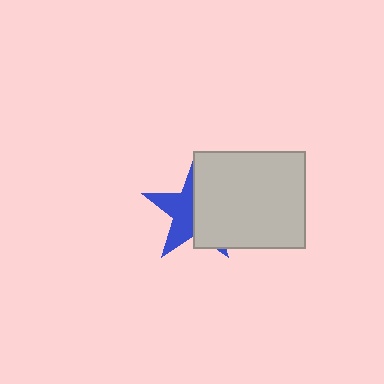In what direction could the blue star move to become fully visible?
The blue star could move left. That would shift it out from behind the light gray rectangle entirely.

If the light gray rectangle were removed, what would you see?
You would see the complete blue star.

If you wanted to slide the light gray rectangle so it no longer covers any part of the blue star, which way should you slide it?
Slide it right — that is the most direct way to separate the two shapes.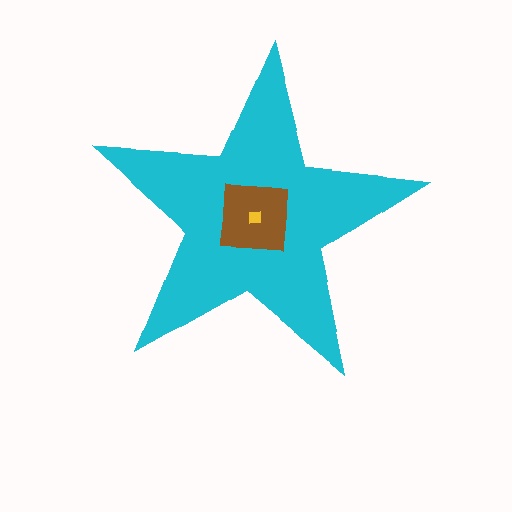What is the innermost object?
The yellow square.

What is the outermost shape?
The cyan star.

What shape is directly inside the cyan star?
The brown square.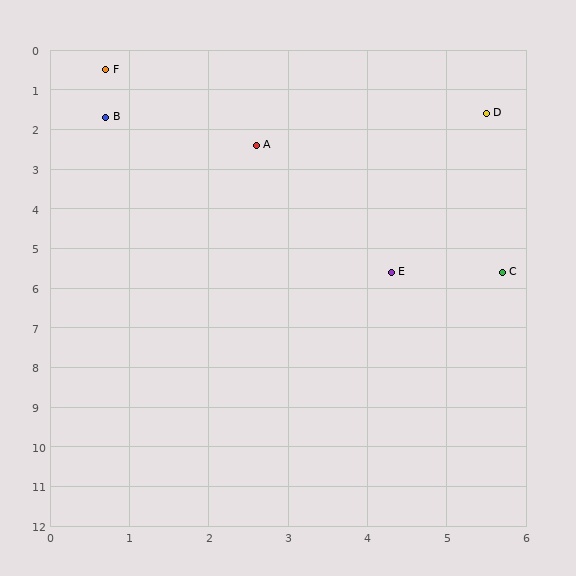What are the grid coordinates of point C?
Point C is at approximately (5.7, 5.6).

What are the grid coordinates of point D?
Point D is at approximately (5.5, 1.6).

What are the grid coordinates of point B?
Point B is at approximately (0.7, 1.7).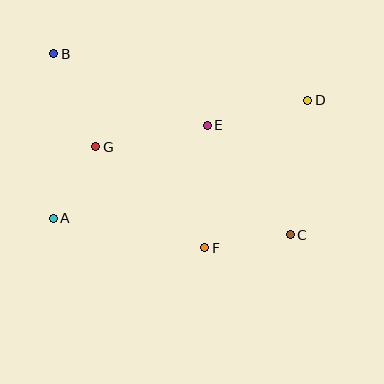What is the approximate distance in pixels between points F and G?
The distance between F and G is approximately 149 pixels.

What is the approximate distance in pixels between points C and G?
The distance between C and G is approximately 214 pixels.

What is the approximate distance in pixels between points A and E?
The distance between A and E is approximately 180 pixels.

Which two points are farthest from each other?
Points B and C are farthest from each other.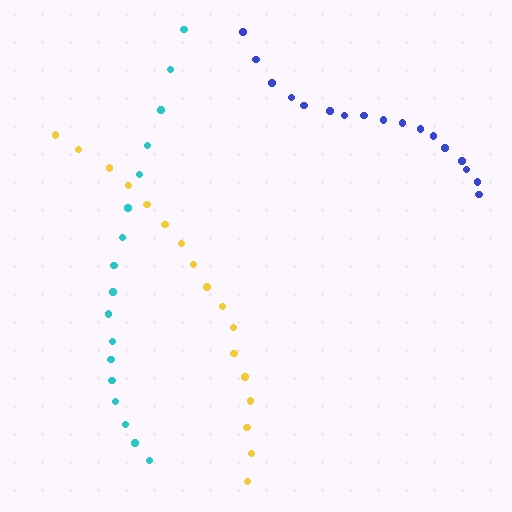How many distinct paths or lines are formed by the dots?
There are 3 distinct paths.